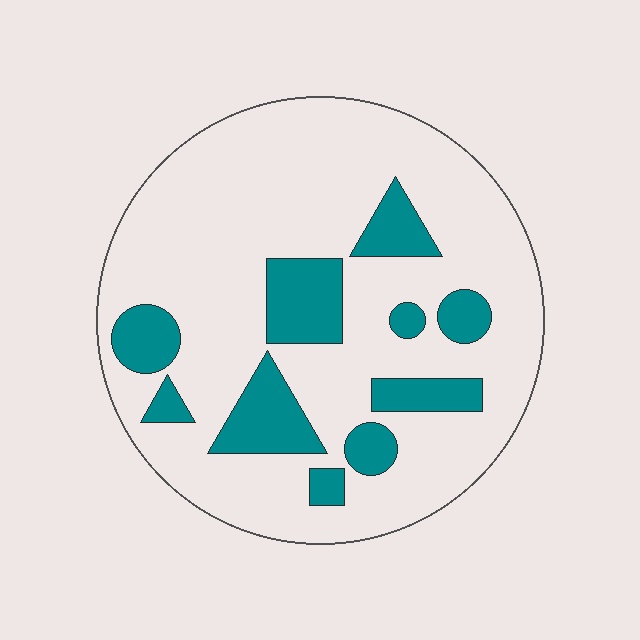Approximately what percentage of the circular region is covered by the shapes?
Approximately 20%.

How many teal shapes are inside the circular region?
10.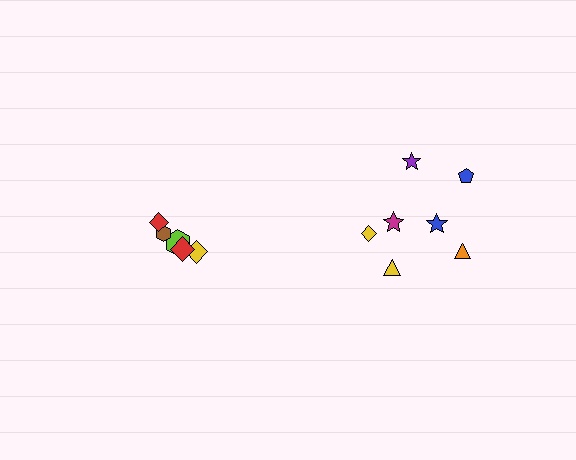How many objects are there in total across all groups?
There are 12 objects.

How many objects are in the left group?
There are 5 objects.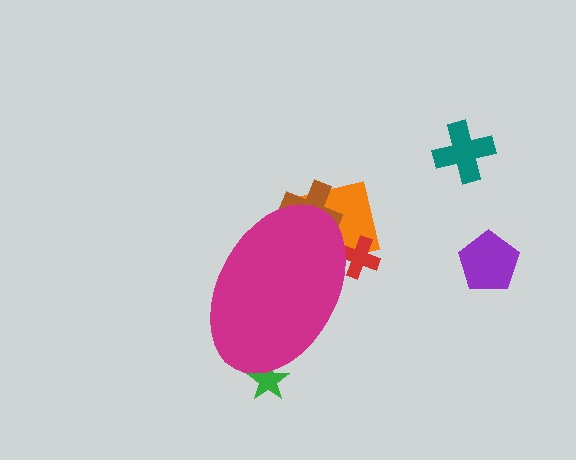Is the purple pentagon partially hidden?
No, the purple pentagon is fully visible.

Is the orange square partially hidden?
Yes, the orange square is partially hidden behind the magenta ellipse.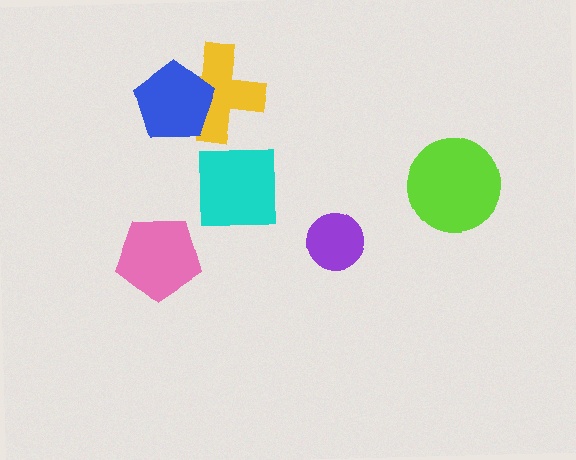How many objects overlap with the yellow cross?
1 object overlaps with the yellow cross.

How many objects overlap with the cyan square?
0 objects overlap with the cyan square.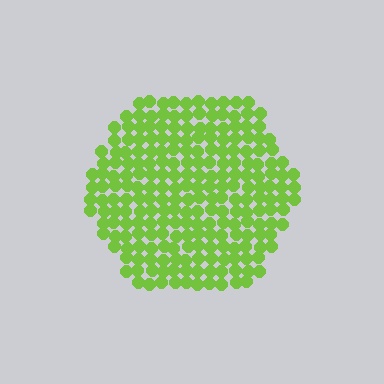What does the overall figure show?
The overall figure shows a hexagon.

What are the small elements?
The small elements are circles.